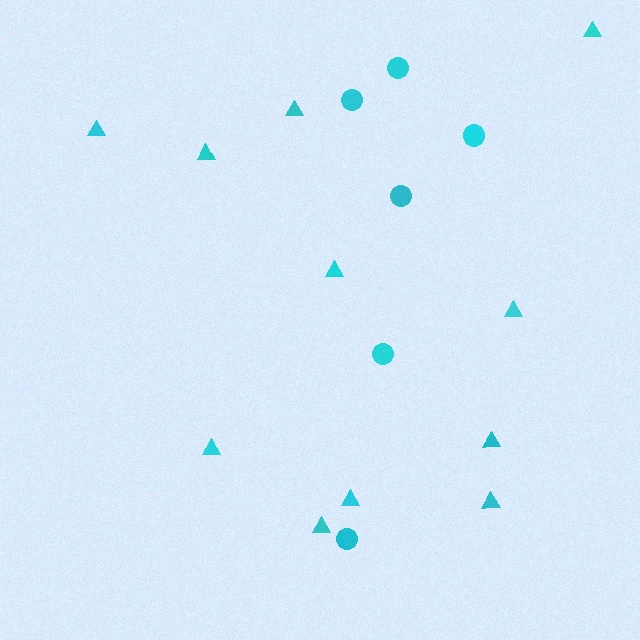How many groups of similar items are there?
There are 2 groups: one group of circles (6) and one group of triangles (11).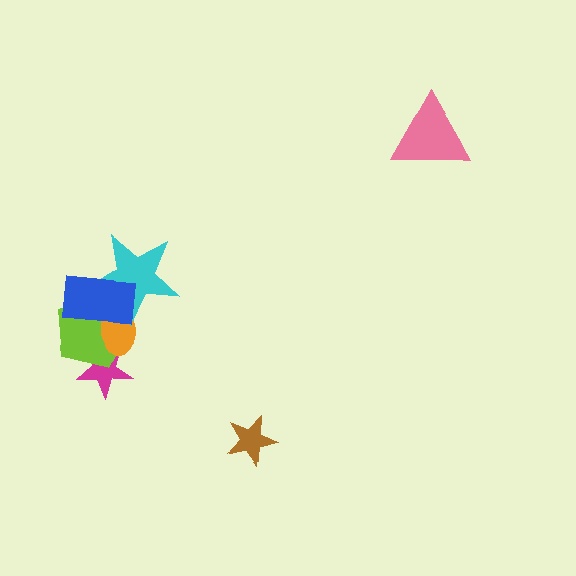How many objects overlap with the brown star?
0 objects overlap with the brown star.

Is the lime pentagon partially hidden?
Yes, it is partially covered by another shape.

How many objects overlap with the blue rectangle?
3 objects overlap with the blue rectangle.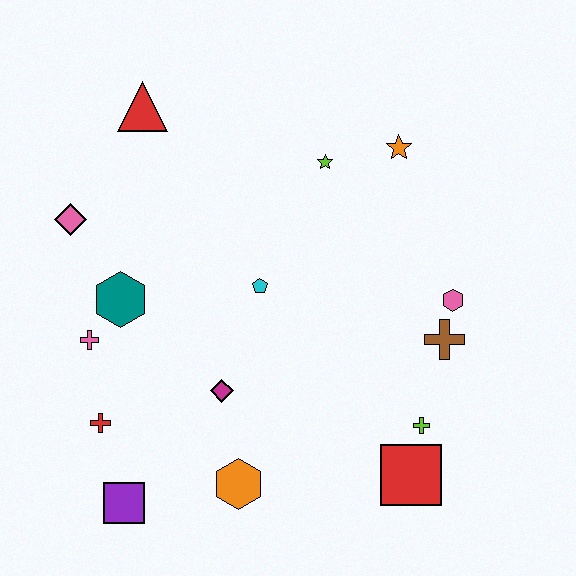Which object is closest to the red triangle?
The pink diamond is closest to the red triangle.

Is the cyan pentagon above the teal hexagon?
Yes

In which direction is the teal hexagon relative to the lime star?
The teal hexagon is to the left of the lime star.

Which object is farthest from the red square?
The red triangle is farthest from the red square.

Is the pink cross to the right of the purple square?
No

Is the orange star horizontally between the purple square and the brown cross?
Yes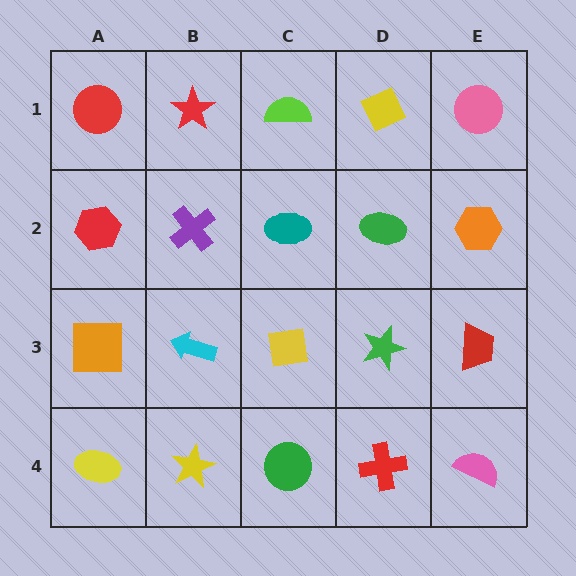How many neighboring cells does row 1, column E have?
2.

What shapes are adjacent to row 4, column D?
A green star (row 3, column D), a green circle (row 4, column C), a pink semicircle (row 4, column E).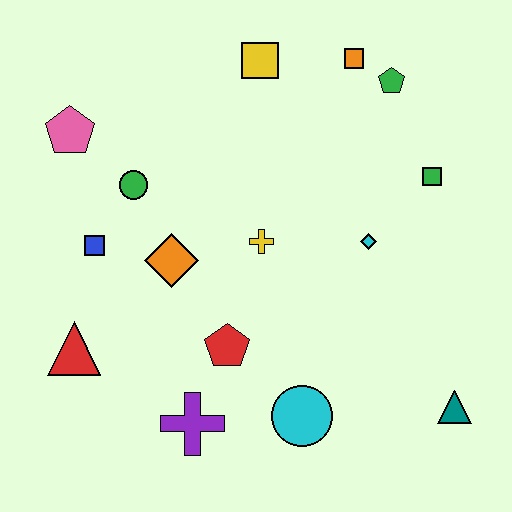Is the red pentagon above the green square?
No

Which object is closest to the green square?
The cyan diamond is closest to the green square.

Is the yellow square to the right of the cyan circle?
No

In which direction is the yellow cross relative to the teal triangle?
The yellow cross is to the left of the teal triangle.